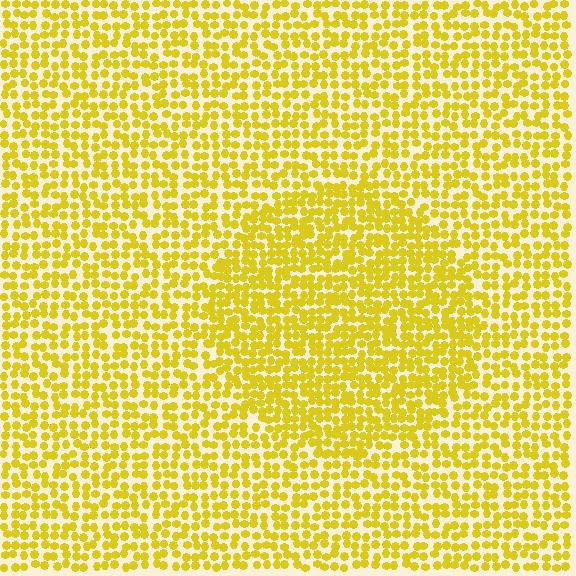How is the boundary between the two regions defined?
The boundary is defined by a change in element density (approximately 1.5x ratio). All elements are the same color, size, and shape.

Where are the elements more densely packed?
The elements are more densely packed inside the circle boundary.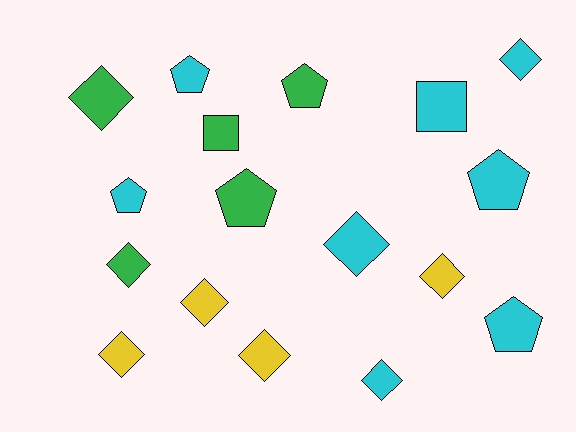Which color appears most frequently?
Cyan, with 8 objects.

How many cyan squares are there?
There is 1 cyan square.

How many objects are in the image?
There are 17 objects.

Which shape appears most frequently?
Diamond, with 9 objects.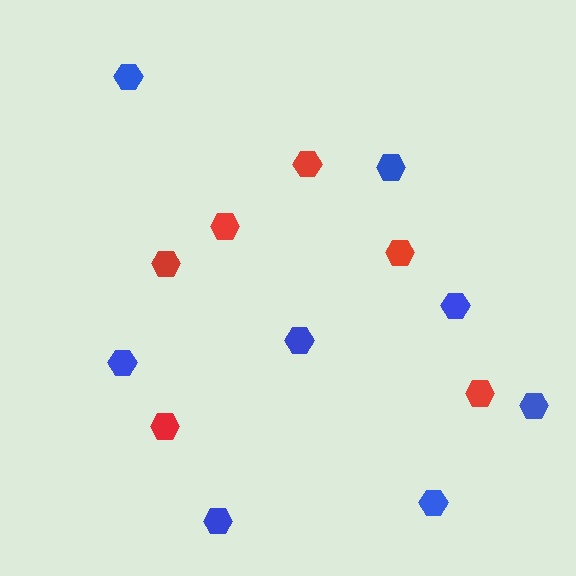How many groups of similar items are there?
There are 2 groups: one group of red hexagons (6) and one group of blue hexagons (8).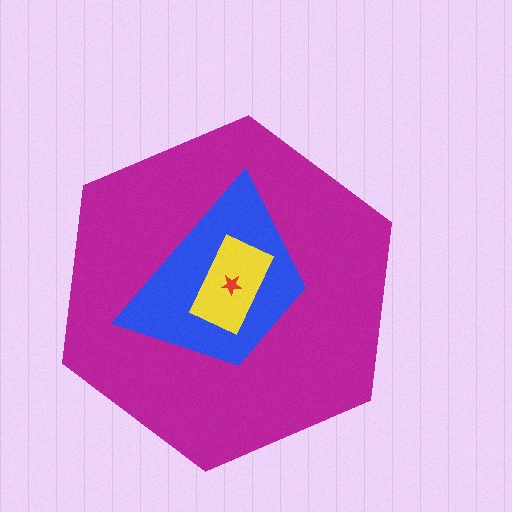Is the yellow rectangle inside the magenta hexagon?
Yes.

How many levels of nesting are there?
4.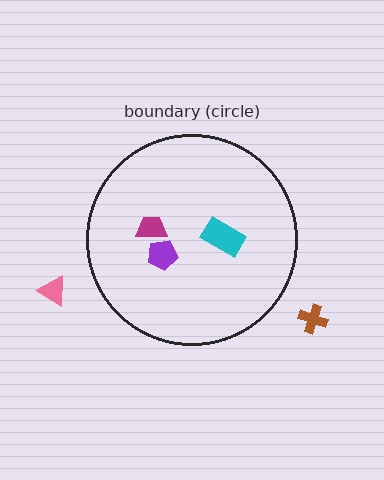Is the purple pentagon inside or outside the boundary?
Inside.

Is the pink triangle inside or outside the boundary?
Outside.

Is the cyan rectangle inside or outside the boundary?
Inside.